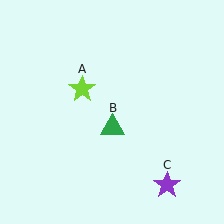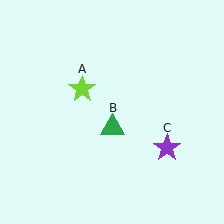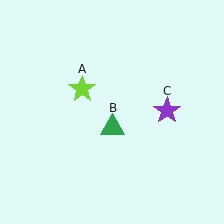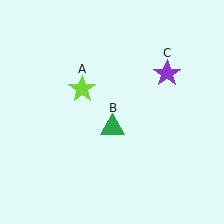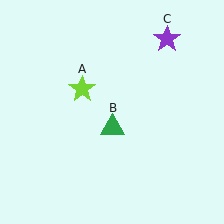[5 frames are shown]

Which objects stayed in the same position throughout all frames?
Lime star (object A) and green triangle (object B) remained stationary.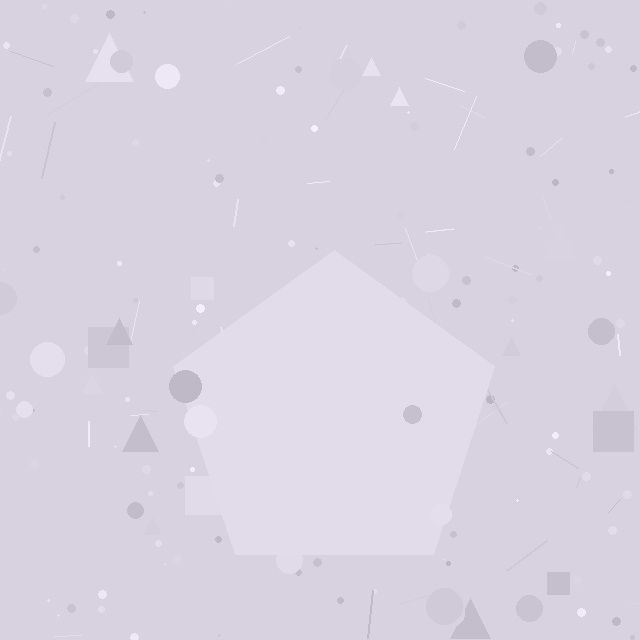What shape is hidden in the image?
A pentagon is hidden in the image.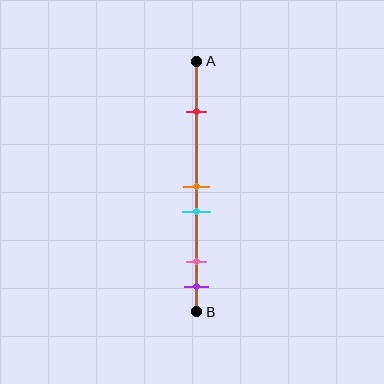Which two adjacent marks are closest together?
The orange and cyan marks are the closest adjacent pair.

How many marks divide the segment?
There are 5 marks dividing the segment.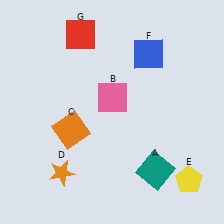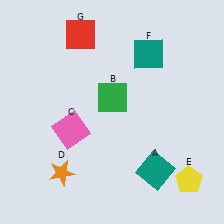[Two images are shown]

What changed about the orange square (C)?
In Image 1, C is orange. In Image 2, it changed to pink.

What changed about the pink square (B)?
In Image 1, B is pink. In Image 2, it changed to green.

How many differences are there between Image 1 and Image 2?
There are 3 differences between the two images.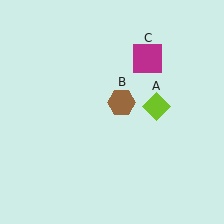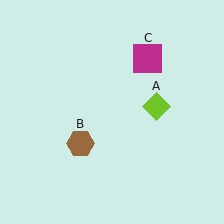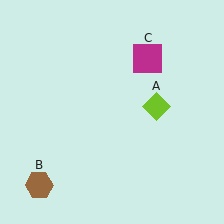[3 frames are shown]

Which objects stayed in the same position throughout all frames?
Lime diamond (object A) and magenta square (object C) remained stationary.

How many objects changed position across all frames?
1 object changed position: brown hexagon (object B).